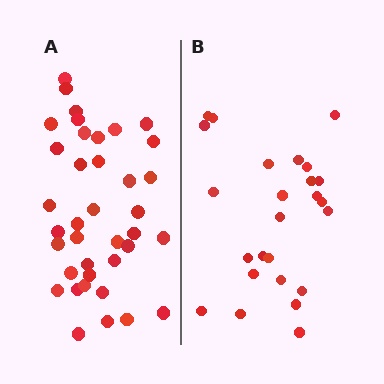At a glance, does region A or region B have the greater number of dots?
Region A (the left region) has more dots.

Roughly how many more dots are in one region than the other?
Region A has approximately 15 more dots than region B.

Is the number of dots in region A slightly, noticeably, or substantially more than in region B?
Region A has substantially more. The ratio is roughly 1.5 to 1.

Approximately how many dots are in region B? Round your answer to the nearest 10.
About 20 dots. (The exact count is 25, which rounds to 20.)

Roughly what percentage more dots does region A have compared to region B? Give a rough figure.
About 50% more.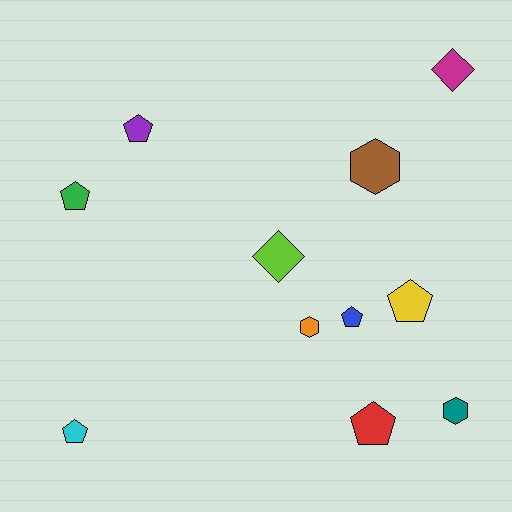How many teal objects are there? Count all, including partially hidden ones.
There is 1 teal object.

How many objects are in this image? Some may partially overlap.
There are 11 objects.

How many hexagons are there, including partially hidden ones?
There are 3 hexagons.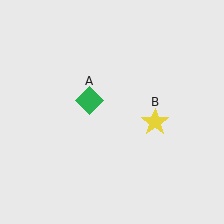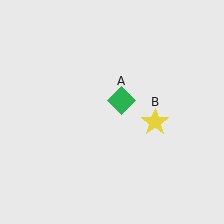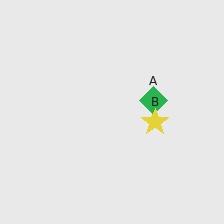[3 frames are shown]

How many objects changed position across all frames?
1 object changed position: green diamond (object A).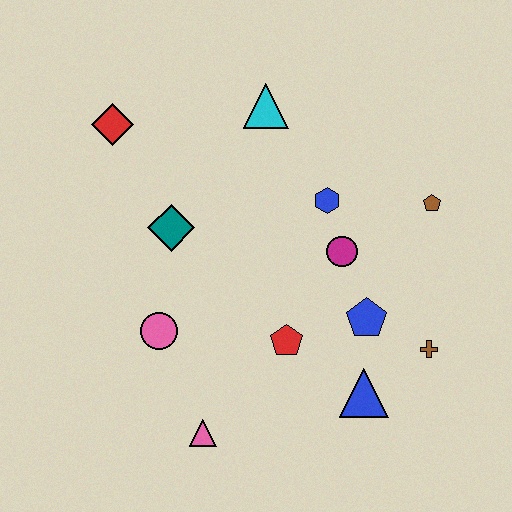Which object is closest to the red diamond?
The teal diamond is closest to the red diamond.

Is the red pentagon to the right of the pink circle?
Yes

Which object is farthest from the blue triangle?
The red diamond is farthest from the blue triangle.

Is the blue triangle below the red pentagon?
Yes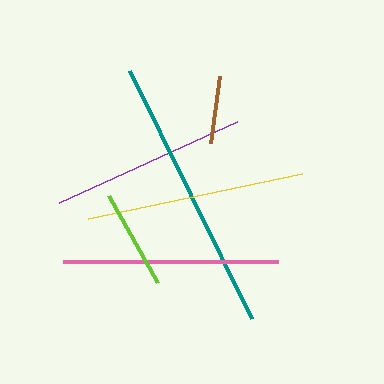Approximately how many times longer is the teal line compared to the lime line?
The teal line is approximately 2.8 times the length of the lime line.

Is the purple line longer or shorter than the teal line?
The teal line is longer than the purple line.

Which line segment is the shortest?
The brown line is the shortest at approximately 68 pixels.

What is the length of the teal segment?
The teal segment is approximately 276 pixels long.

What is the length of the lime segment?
The lime segment is approximately 100 pixels long.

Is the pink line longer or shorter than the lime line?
The pink line is longer than the lime line.